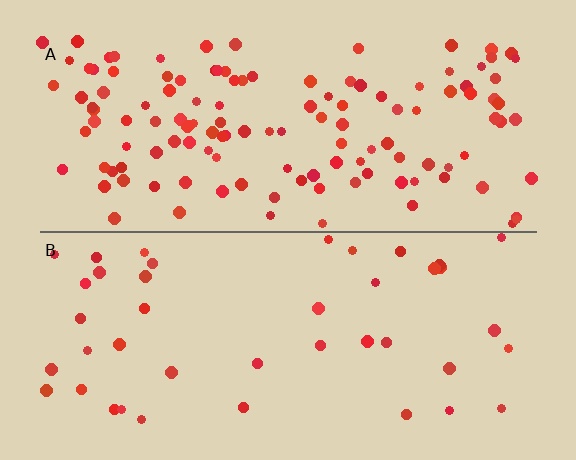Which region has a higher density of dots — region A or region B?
A (the top).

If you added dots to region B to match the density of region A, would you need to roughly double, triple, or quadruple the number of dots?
Approximately triple.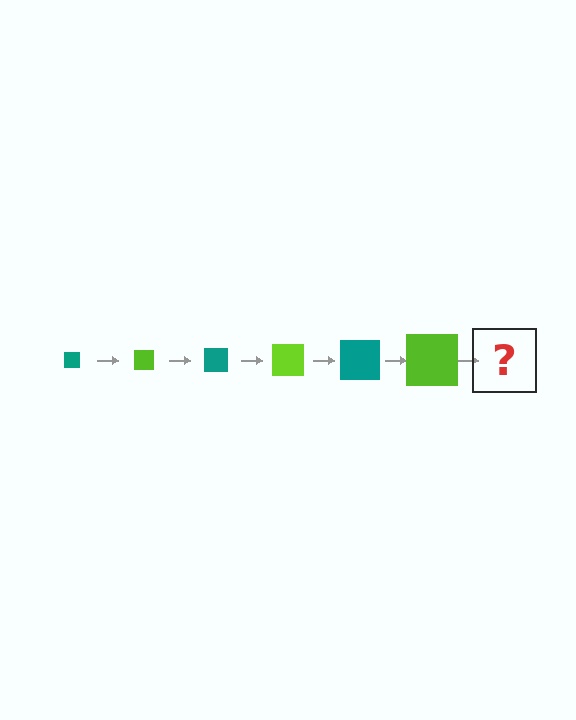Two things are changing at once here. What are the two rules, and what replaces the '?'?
The two rules are that the square grows larger each step and the color cycles through teal and lime. The '?' should be a teal square, larger than the previous one.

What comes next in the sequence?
The next element should be a teal square, larger than the previous one.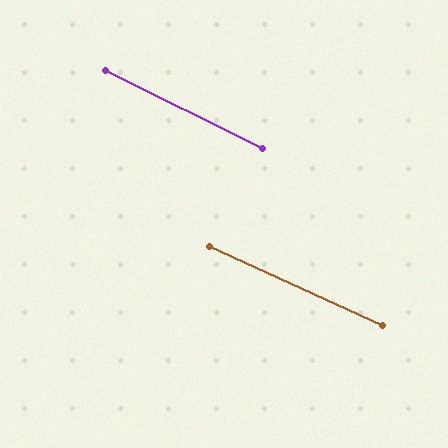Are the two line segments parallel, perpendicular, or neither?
Parallel — their directions differ by only 1.7°.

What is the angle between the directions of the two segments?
Approximately 2 degrees.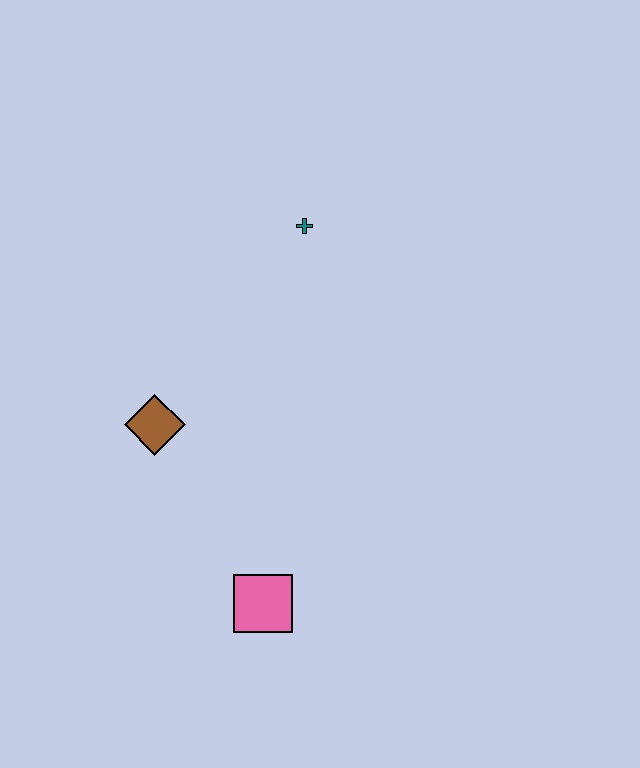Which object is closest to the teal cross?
The brown diamond is closest to the teal cross.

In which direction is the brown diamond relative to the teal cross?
The brown diamond is below the teal cross.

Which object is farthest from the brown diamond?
The teal cross is farthest from the brown diamond.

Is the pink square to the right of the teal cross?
No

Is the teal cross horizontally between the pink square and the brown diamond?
No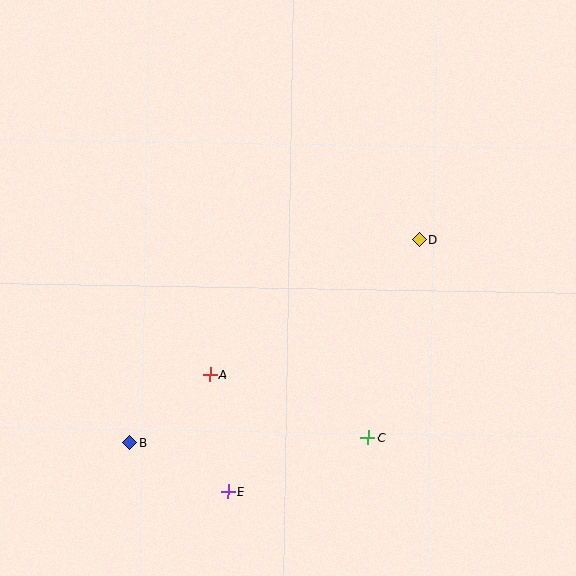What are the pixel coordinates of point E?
Point E is at (228, 492).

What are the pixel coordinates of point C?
Point C is at (368, 438).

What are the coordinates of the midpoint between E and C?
The midpoint between E and C is at (298, 465).